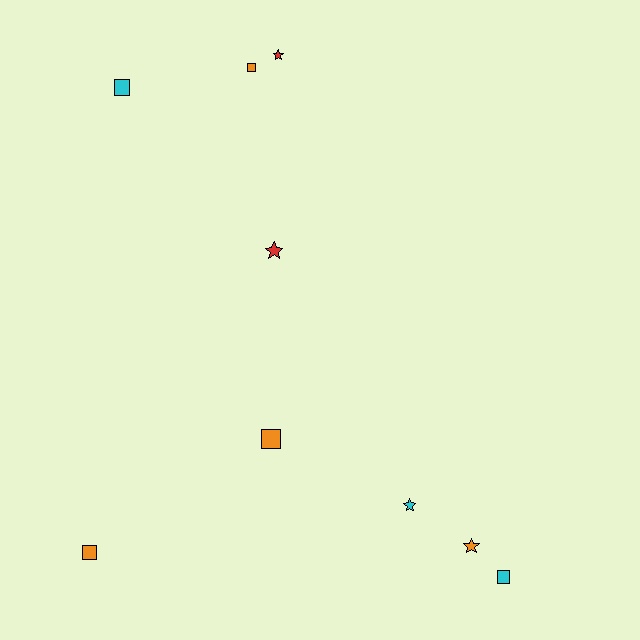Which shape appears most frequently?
Square, with 5 objects.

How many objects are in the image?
There are 9 objects.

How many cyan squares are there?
There are 2 cyan squares.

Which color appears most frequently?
Orange, with 4 objects.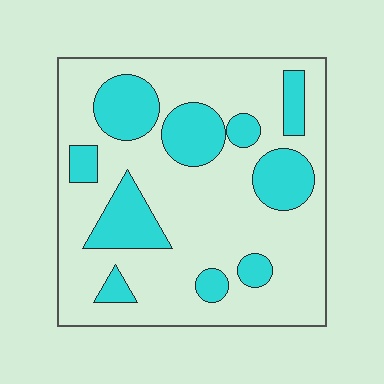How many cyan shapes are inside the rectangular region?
10.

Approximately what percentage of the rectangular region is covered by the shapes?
Approximately 25%.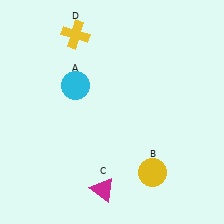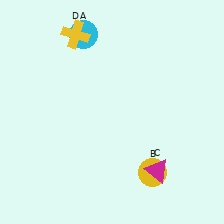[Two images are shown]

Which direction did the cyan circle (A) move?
The cyan circle (A) moved up.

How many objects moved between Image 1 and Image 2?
2 objects moved between the two images.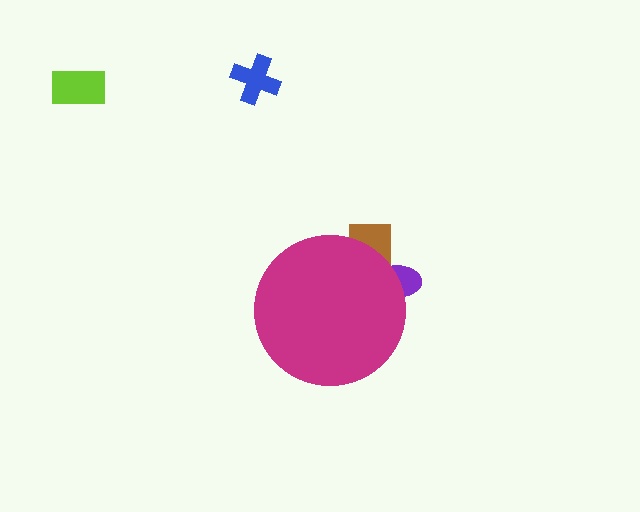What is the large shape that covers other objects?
A magenta circle.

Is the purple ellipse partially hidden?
Yes, the purple ellipse is partially hidden behind the magenta circle.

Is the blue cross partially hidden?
No, the blue cross is fully visible.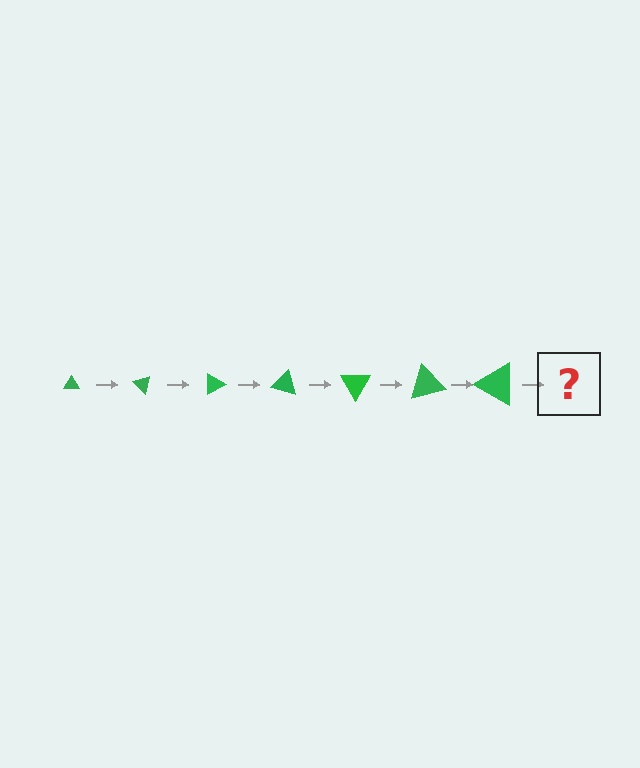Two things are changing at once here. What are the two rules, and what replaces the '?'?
The two rules are that the triangle grows larger each step and it rotates 45 degrees each step. The '?' should be a triangle, larger than the previous one and rotated 315 degrees from the start.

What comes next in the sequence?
The next element should be a triangle, larger than the previous one and rotated 315 degrees from the start.